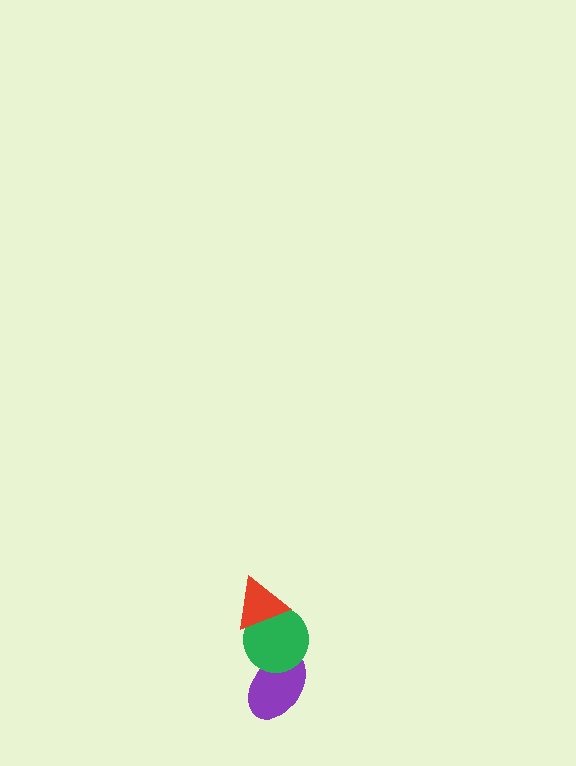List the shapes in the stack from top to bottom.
From top to bottom: the red triangle, the green circle, the purple ellipse.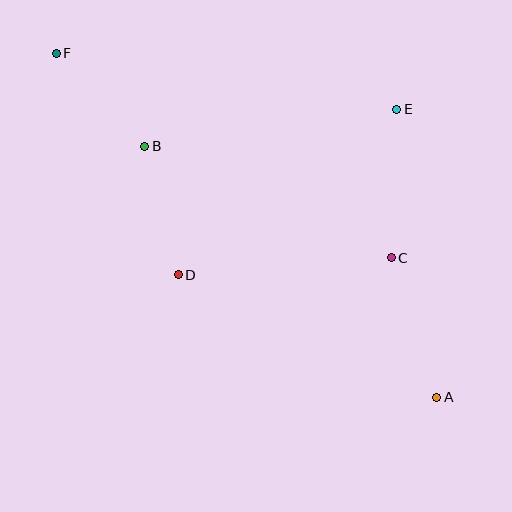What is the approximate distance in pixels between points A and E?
The distance between A and E is approximately 291 pixels.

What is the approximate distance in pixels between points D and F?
The distance between D and F is approximately 253 pixels.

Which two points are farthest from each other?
Points A and F are farthest from each other.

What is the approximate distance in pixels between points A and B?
The distance between A and B is approximately 385 pixels.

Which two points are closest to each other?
Points B and F are closest to each other.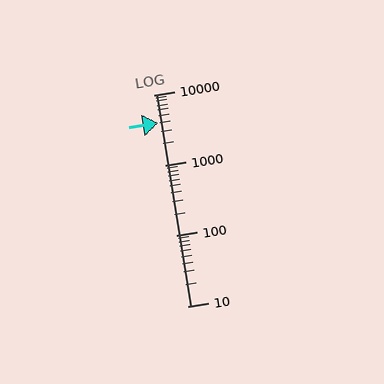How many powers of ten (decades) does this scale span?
The scale spans 3 decades, from 10 to 10000.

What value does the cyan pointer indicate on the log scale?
The pointer indicates approximately 4000.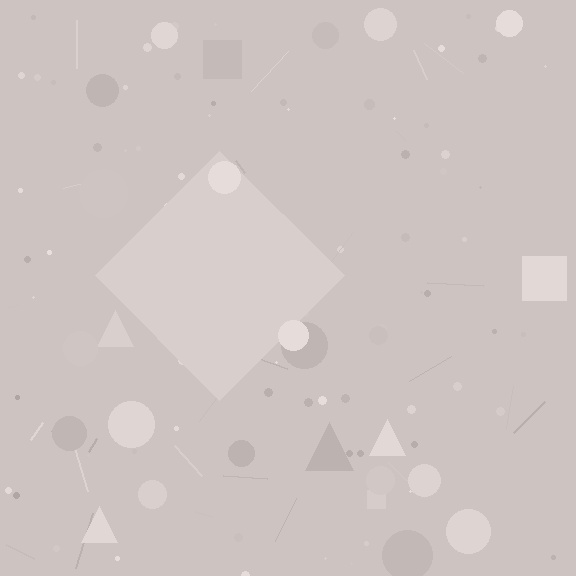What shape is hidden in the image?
A diamond is hidden in the image.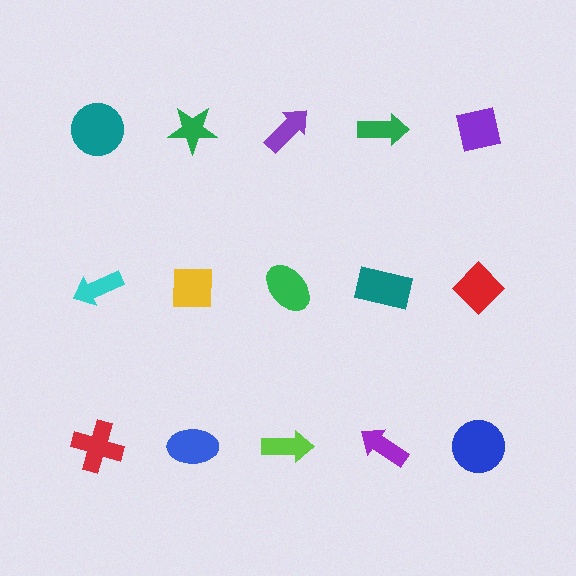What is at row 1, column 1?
A teal circle.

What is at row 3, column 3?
A lime arrow.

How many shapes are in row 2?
5 shapes.